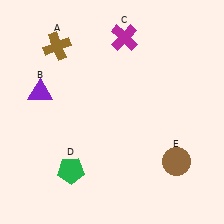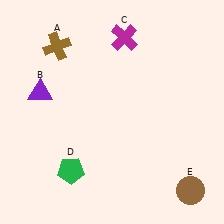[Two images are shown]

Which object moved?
The brown circle (E) moved down.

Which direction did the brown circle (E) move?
The brown circle (E) moved down.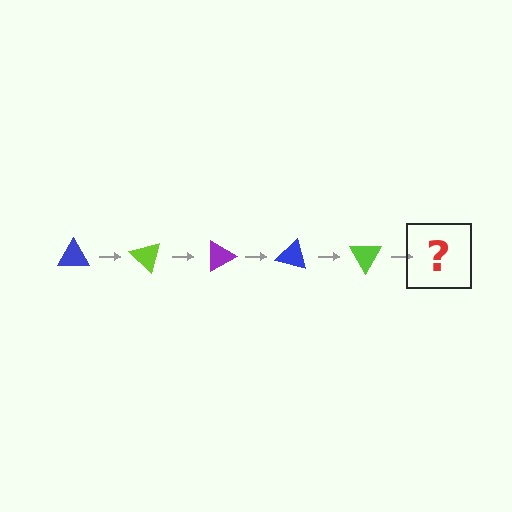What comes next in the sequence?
The next element should be a purple triangle, rotated 225 degrees from the start.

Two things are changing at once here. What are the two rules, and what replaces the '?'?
The two rules are that it rotates 45 degrees each step and the color cycles through blue, lime, and purple. The '?' should be a purple triangle, rotated 225 degrees from the start.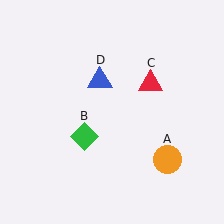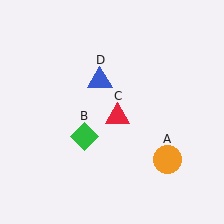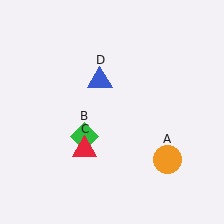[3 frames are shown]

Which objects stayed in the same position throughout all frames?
Orange circle (object A) and green diamond (object B) and blue triangle (object D) remained stationary.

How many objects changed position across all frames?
1 object changed position: red triangle (object C).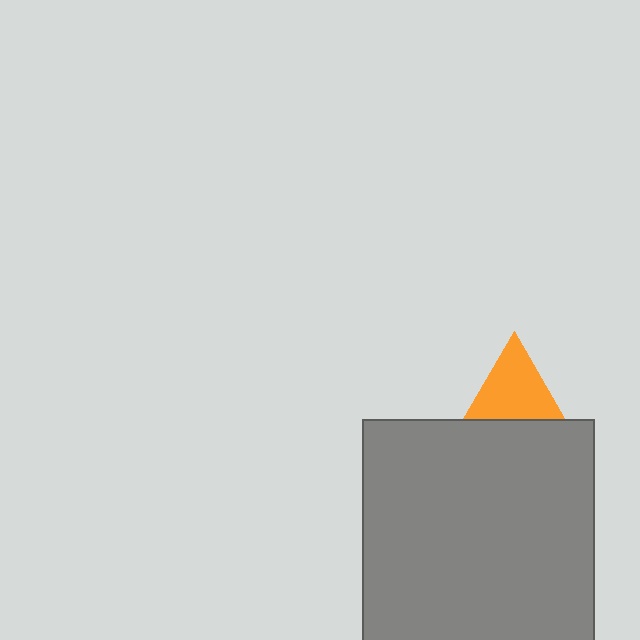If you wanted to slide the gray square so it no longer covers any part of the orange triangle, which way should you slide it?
Slide it down — that is the most direct way to separate the two shapes.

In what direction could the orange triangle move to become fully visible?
The orange triangle could move up. That would shift it out from behind the gray square entirely.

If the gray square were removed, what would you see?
You would see the complete orange triangle.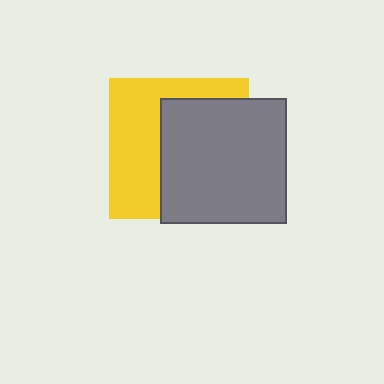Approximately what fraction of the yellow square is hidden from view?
Roughly 55% of the yellow square is hidden behind the gray square.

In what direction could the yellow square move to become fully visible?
The yellow square could move left. That would shift it out from behind the gray square entirely.